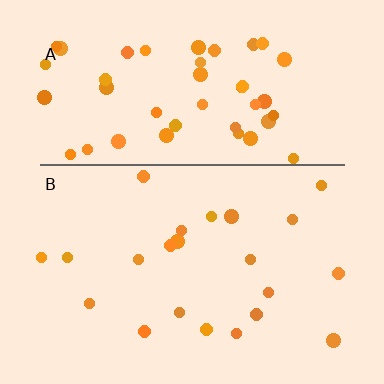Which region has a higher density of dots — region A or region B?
A (the top).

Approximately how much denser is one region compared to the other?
Approximately 2.2× — region A over region B.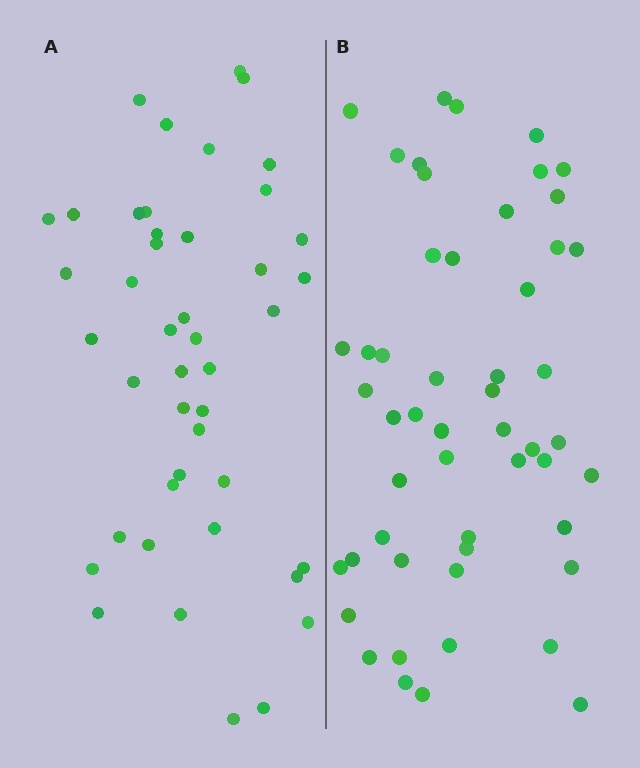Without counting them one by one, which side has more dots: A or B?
Region B (the right region) has more dots.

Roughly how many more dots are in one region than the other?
Region B has roughly 8 or so more dots than region A.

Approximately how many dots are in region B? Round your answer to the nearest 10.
About 50 dots. (The exact count is 52, which rounds to 50.)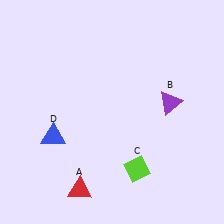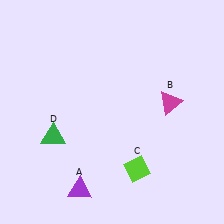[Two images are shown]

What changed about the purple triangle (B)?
In Image 1, B is purple. In Image 2, it changed to magenta.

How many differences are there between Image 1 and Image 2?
There are 3 differences between the two images.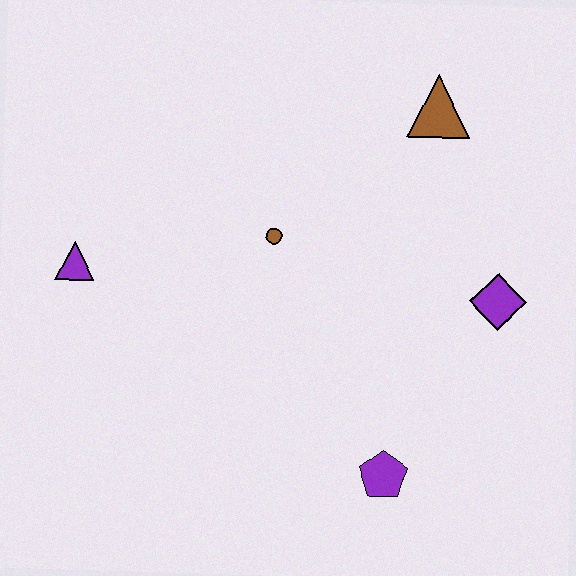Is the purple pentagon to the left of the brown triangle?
Yes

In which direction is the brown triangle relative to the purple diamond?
The brown triangle is above the purple diamond.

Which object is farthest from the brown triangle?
The purple triangle is farthest from the brown triangle.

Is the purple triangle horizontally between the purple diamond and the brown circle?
No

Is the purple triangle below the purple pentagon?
No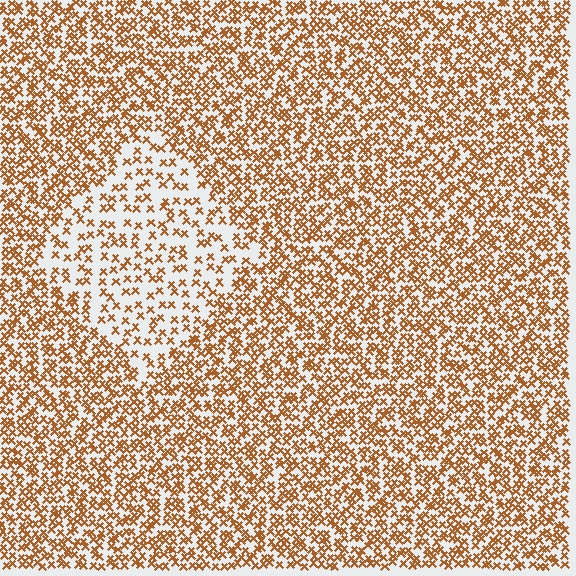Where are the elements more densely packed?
The elements are more densely packed outside the diamond boundary.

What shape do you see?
I see a diamond.